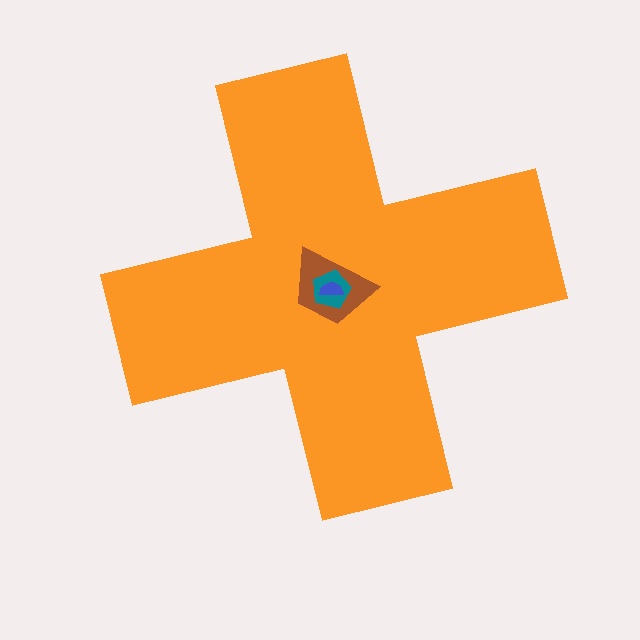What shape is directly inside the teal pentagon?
The blue semicircle.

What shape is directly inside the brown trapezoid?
The teal pentagon.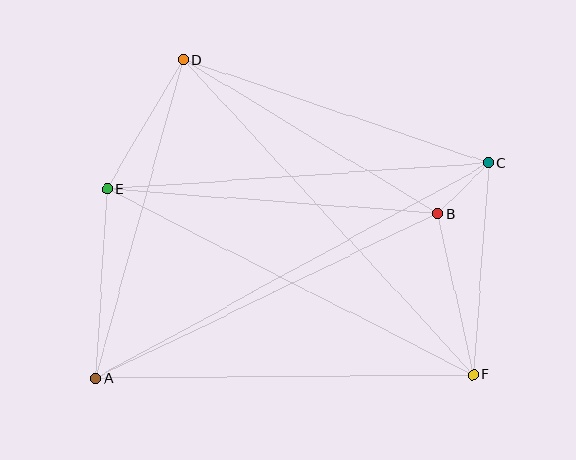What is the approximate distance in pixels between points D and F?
The distance between D and F is approximately 429 pixels.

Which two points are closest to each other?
Points B and C are closest to each other.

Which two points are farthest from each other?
Points A and C are farthest from each other.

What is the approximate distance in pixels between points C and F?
The distance between C and F is approximately 212 pixels.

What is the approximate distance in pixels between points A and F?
The distance between A and F is approximately 378 pixels.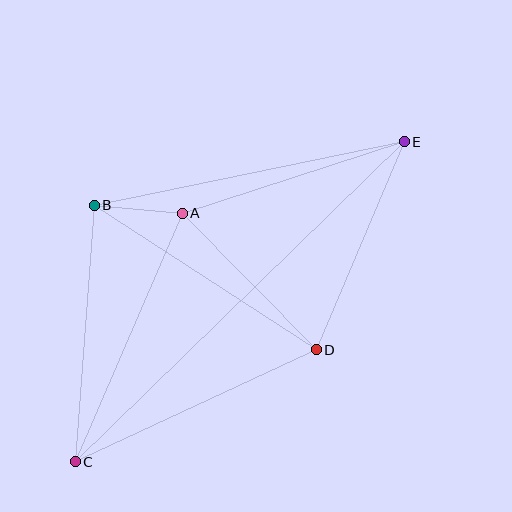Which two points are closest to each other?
Points A and B are closest to each other.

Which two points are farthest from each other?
Points C and E are farthest from each other.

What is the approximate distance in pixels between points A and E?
The distance between A and E is approximately 233 pixels.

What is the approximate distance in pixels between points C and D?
The distance between C and D is approximately 266 pixels.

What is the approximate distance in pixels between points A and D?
The distance between A and D is approximately 191 pixels.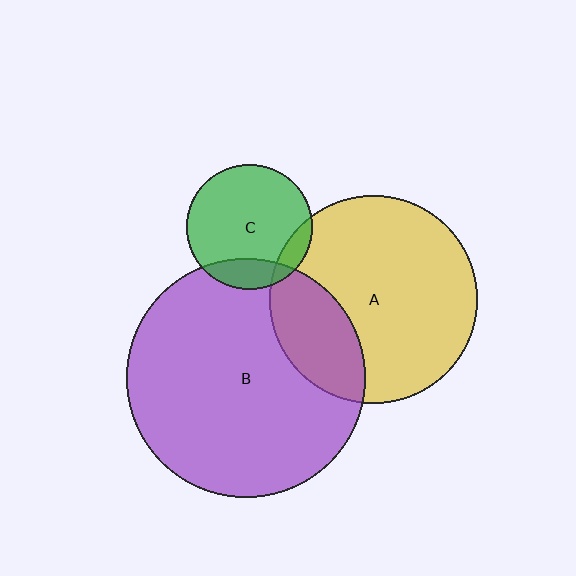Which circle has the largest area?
Circle B (purple).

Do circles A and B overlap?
Yes.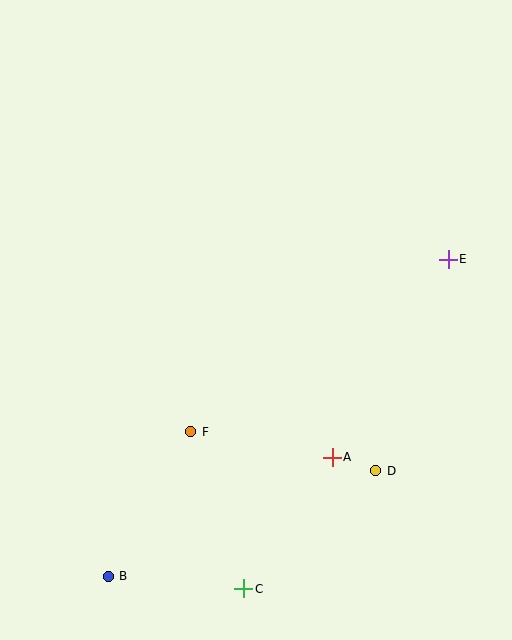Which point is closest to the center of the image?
Point F at (191, 432) is closest to the center.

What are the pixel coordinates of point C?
Point C is at (244, 589).